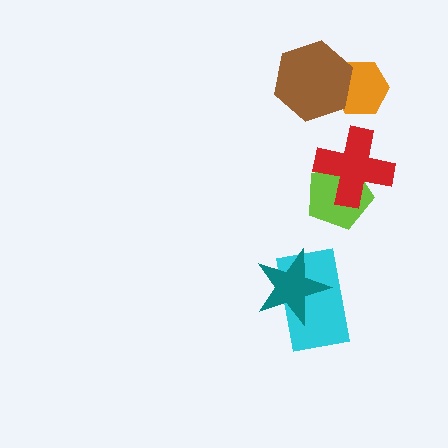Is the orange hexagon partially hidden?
Yes, it is partially covered by another shape.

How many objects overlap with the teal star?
1 object overlaps with the teal star.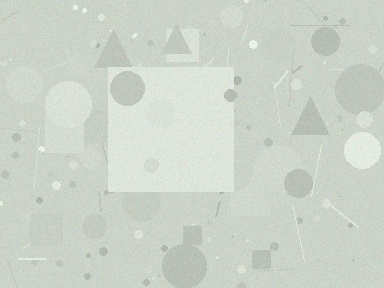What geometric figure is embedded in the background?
A square is embedded in the background.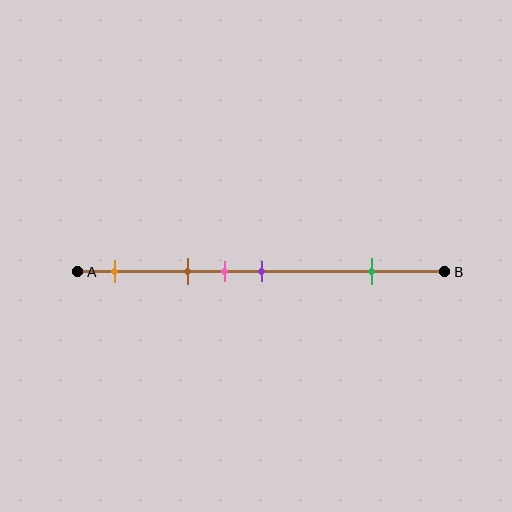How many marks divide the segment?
There are 5 marks dividing the segment.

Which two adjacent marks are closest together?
The pink and purple marks are the closest adjacent pair.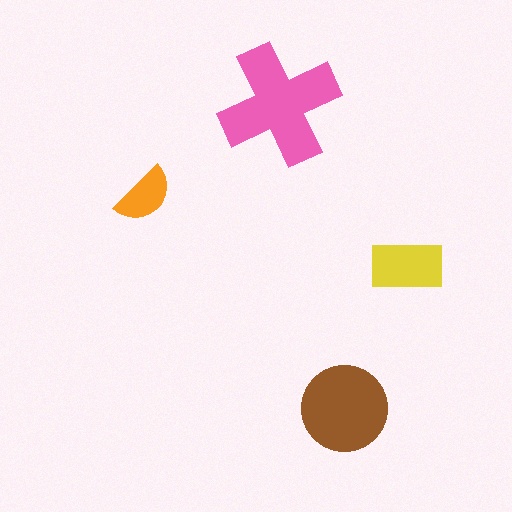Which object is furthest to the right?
The yellow rectangle is rightmost.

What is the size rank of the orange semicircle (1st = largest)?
4th.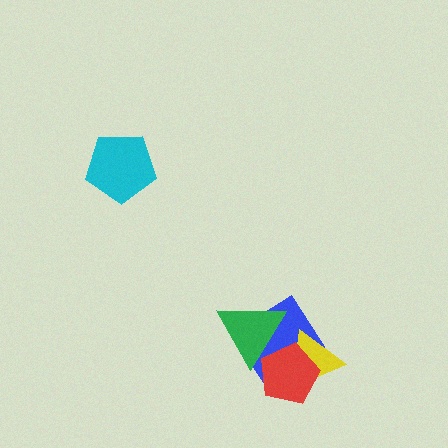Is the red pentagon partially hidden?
No, no other shape covers it.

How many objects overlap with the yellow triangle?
2 objects overlap with the yellow triangle.